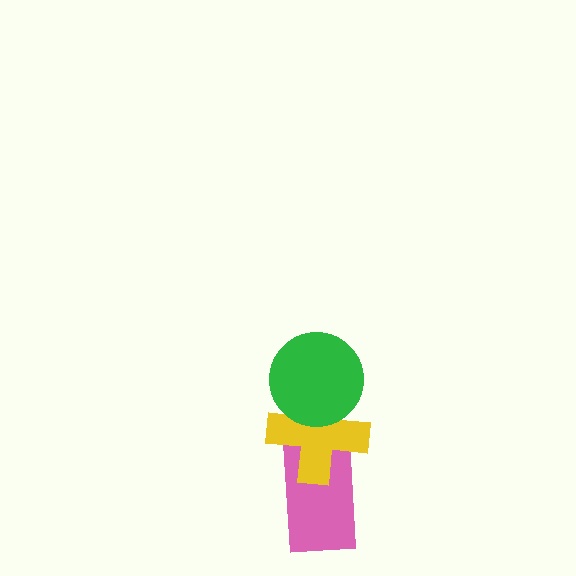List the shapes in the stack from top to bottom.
From top to bottom: the green circle, the yellow cross, the pink rectangle.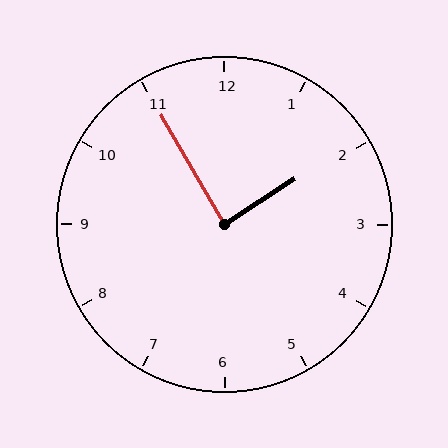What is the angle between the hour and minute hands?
Approximately 88 degrees.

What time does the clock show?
1:55.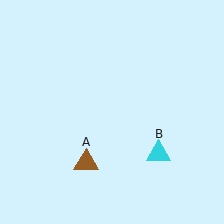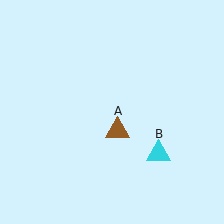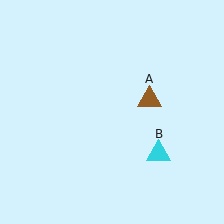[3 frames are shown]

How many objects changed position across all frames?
1 object changed position: brown triangle (object A).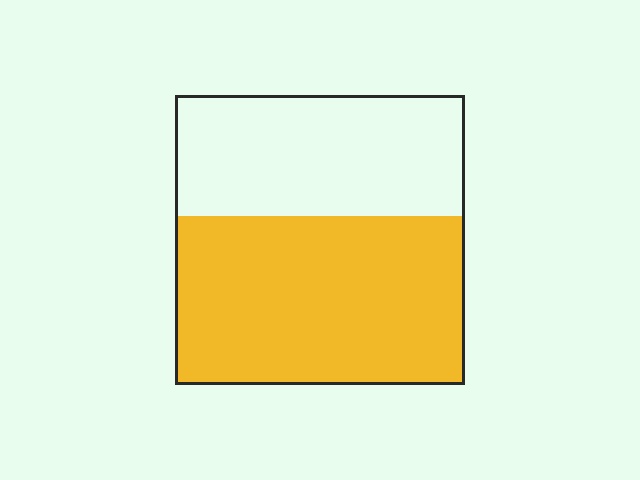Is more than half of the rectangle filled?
Yes.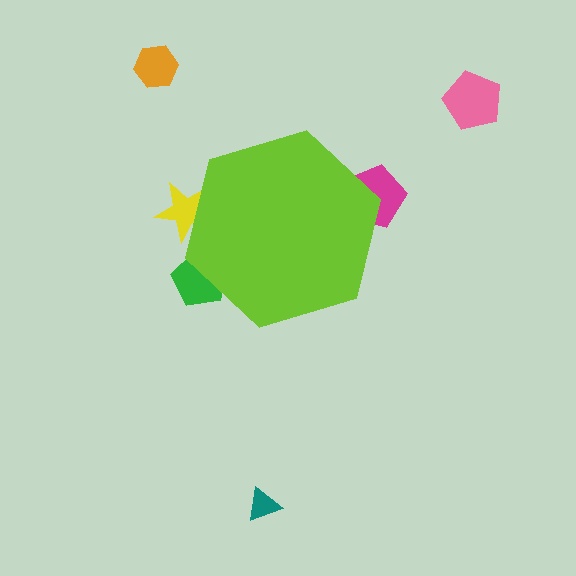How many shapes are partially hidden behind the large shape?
3 shapes are partially hidden.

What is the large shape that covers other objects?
A lime hexagon.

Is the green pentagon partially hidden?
Yes, the green pentagon is partially hidden behind the lime hexagon.